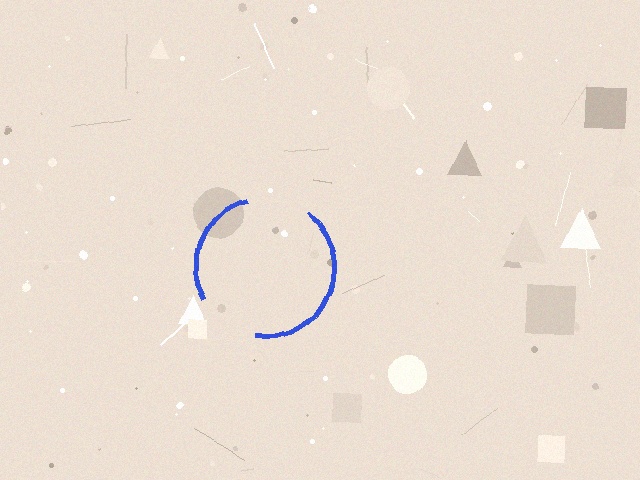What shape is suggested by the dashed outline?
The dashed outline suggests a circle.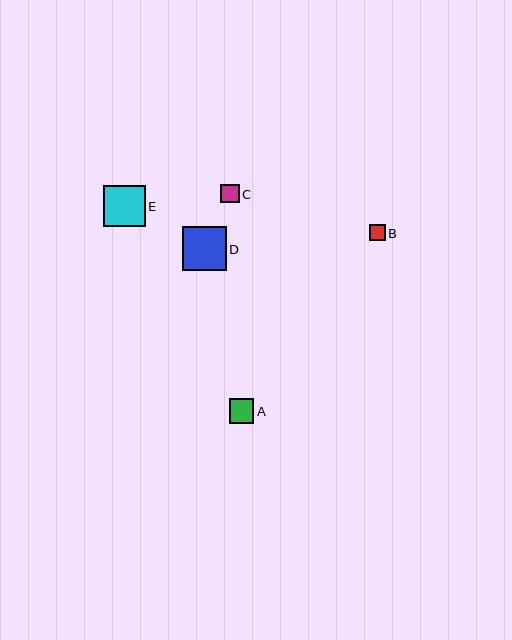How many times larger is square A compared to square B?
Square A is approximately 1.5 times the size of square B.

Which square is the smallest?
Square B is the smallest with a size of approximately 16 pixels.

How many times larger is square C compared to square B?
Square C is approximately 1.2 times the size of square B.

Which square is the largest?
Square D is the largest with a size of approximately 44 pixels.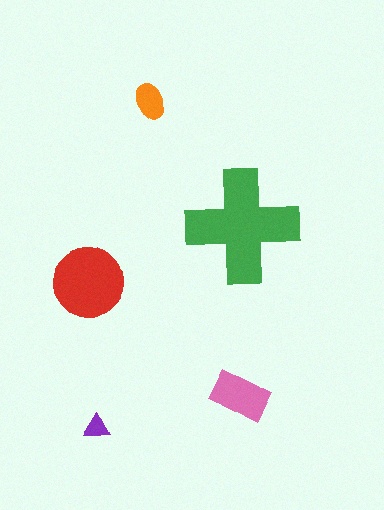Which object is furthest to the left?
The red circle is leftmost.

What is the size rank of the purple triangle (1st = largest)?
5th.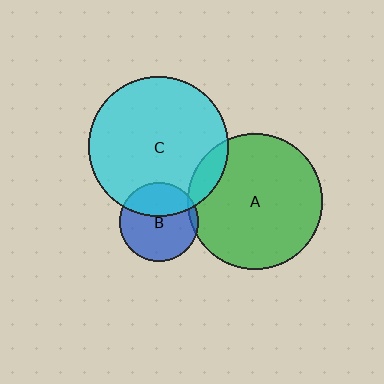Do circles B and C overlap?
Yes.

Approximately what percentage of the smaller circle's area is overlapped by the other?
Approximately 35%.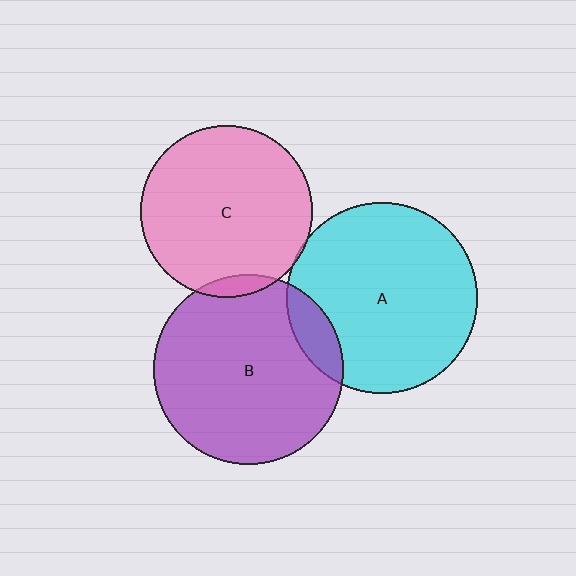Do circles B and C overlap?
Yes.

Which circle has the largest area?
Circle A (cyan).